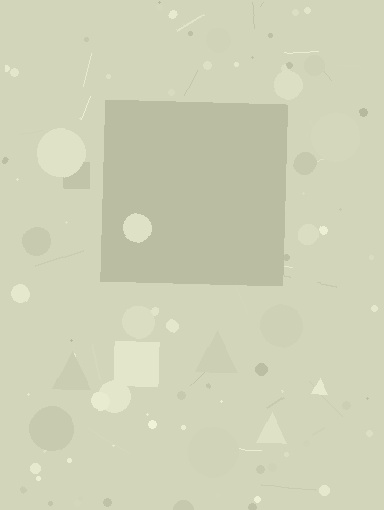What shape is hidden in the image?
A square is hidden in the image.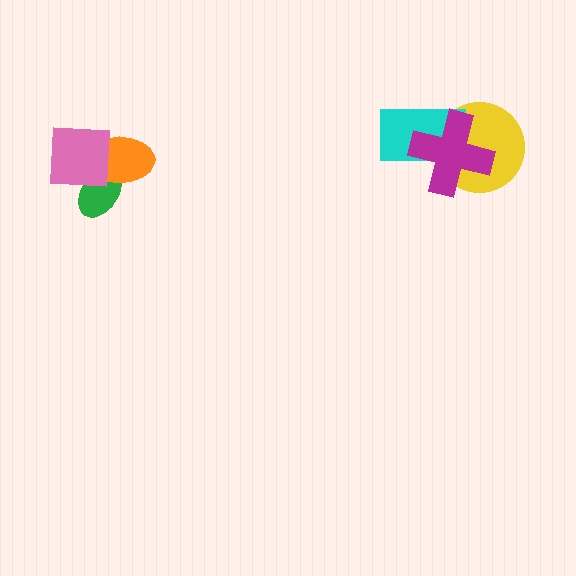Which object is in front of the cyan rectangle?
The magenta cross is in front of the cyan rectangle.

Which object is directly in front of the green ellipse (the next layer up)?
The orange ellipse is directly in front of the green ellipse.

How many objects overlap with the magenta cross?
2 objects overlap with the magenta cross.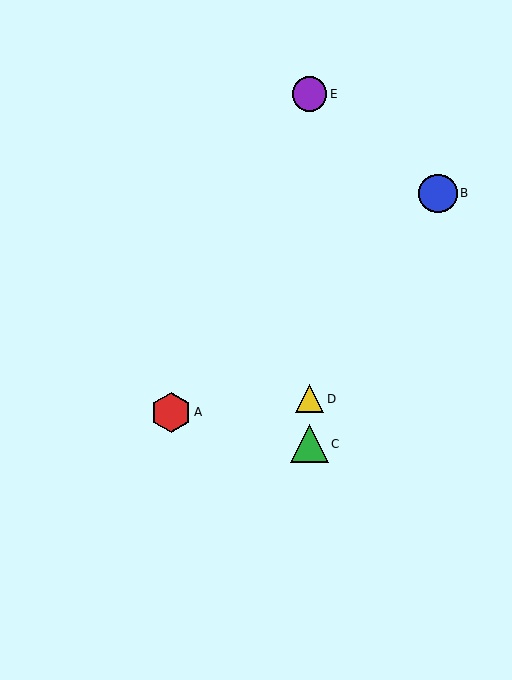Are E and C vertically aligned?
Yes, both are at x≈310.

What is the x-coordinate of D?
Object D is at x≈310.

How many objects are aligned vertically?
3 objects (C, D, E) are aligned vertically.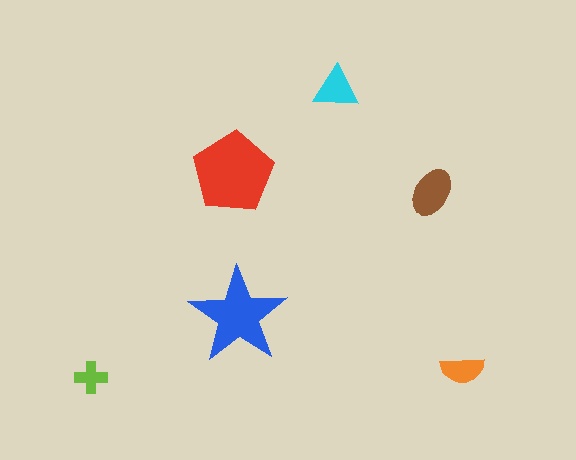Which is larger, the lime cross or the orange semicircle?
The orange semicircle.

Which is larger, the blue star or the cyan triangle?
The blue star.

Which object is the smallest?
The lime cross.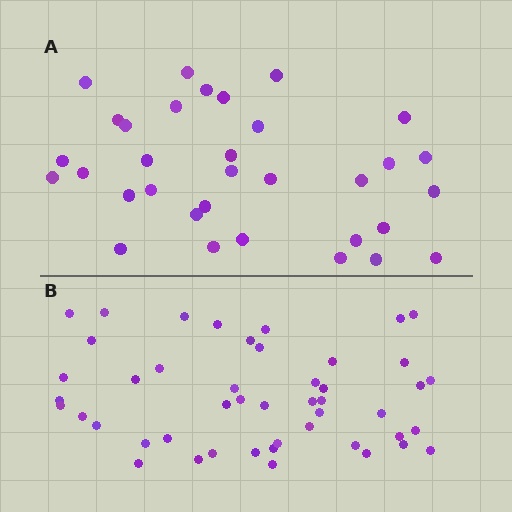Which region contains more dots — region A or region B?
Region B (the bottom region) has more dots.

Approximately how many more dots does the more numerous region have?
Region B has approximately 15 more dots than region A.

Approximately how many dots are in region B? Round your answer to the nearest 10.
About 50 dots. (The exact count is 47, which rounds to 50.)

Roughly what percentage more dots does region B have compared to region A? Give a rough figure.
About 40% more.